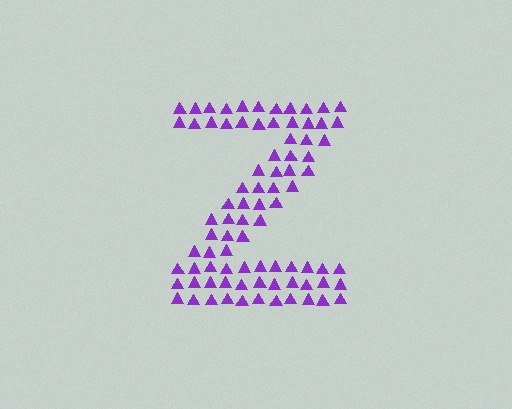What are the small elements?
The small elements are triangles.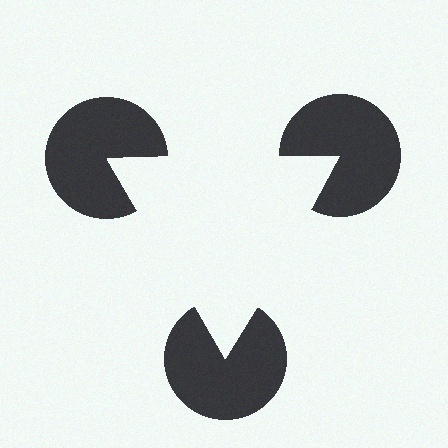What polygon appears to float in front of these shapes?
An illusory triangle — its edges are inferred from the aligned wedge cuts in the pac-man discs, not physically drawn.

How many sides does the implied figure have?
3 sides.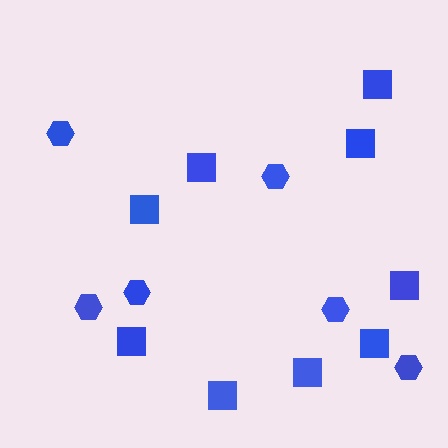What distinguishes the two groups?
There are 2 groups: one group of squares (9) and one group of hexagons (6).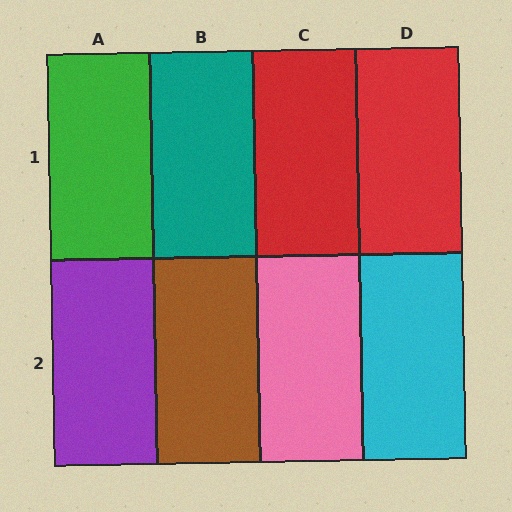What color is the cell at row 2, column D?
Cyan.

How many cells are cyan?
1 cell is cyan.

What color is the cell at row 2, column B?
Brown.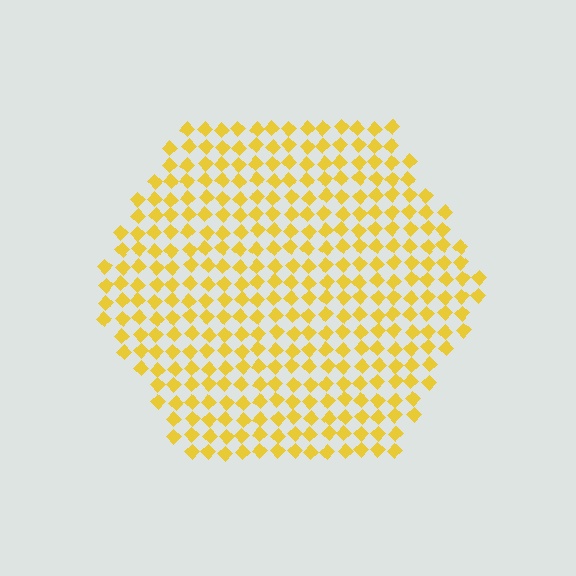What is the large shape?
The large shape is a hexagon.